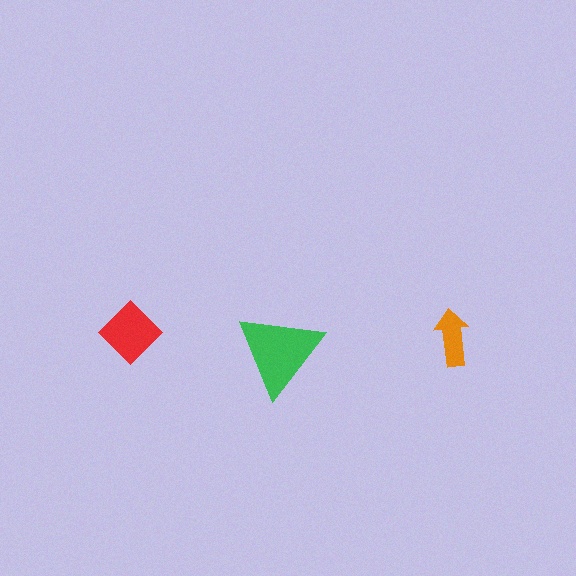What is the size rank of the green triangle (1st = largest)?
1st.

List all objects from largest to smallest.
The green triangle, the red diamond, the orange arrow.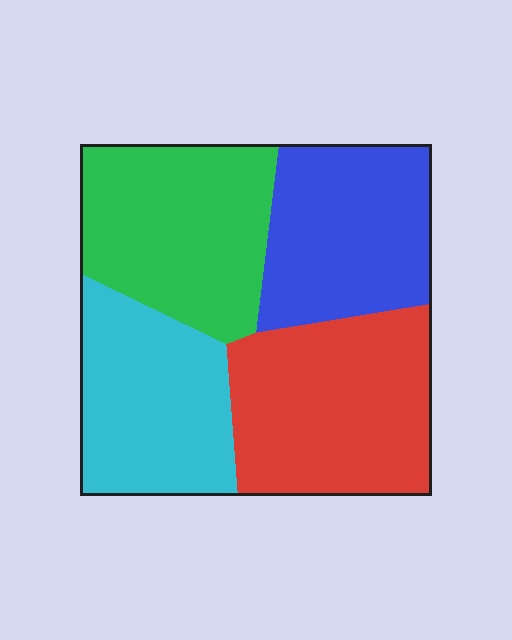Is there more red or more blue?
Red.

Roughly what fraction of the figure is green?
Green takes up between a quarter and a half of the figure.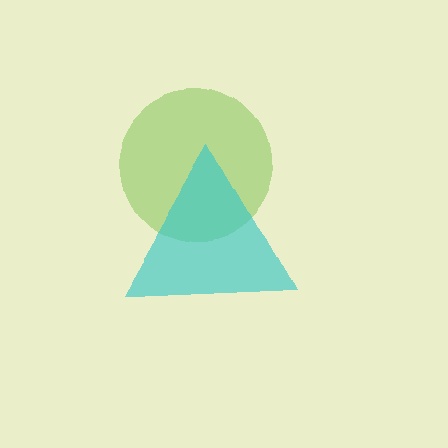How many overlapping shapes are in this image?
There are 2 overlapping shapes in the image.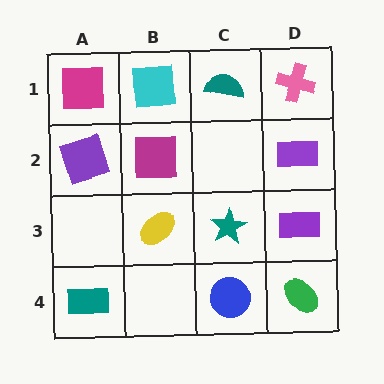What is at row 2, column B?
A magenta square.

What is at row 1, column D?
A pink cross.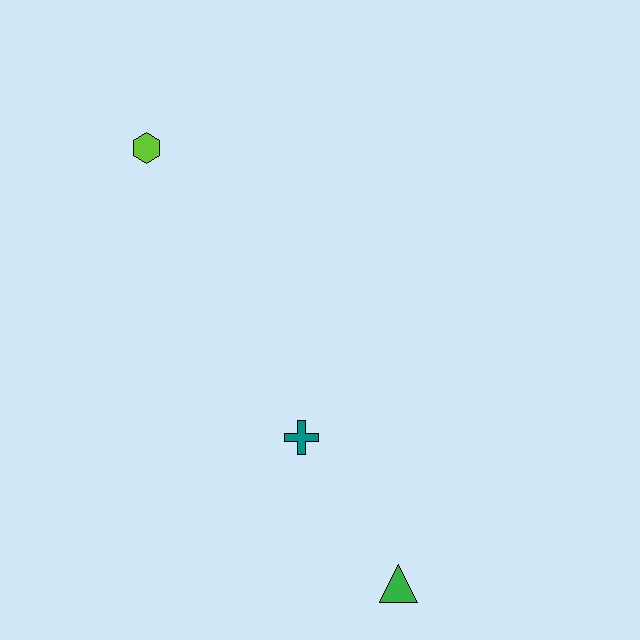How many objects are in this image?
There are 3 objects.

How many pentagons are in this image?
There are no pentagons.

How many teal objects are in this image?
There is 1 teal object.